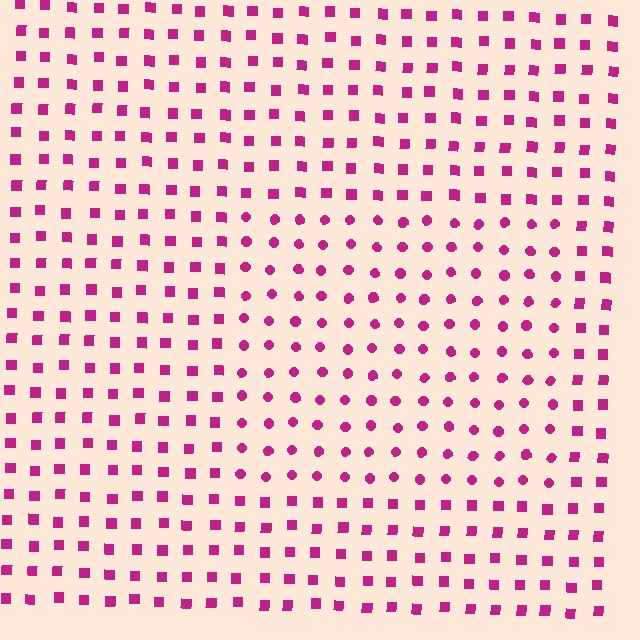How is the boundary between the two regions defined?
The boundary is defined by a change in element shape: circles inside vs. squares outside. All elements share the same color and spacing.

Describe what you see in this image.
The image is filled with small magenta elements arranged in a uniform grid. A rectangle-shaped region contains circles, while the surrounding area contains squares. The boundary is defined purely by the change in element shape.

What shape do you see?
I see a rectangle.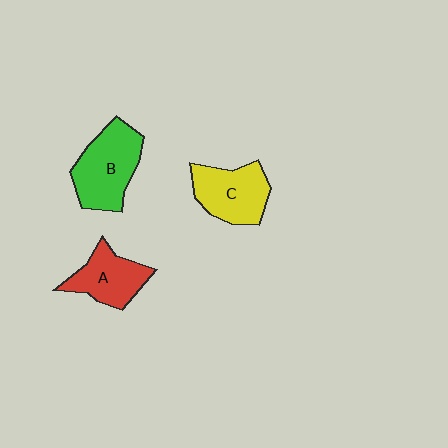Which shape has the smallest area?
Shape A (red).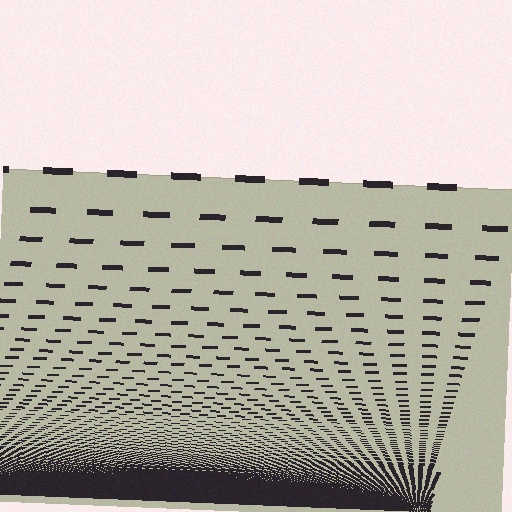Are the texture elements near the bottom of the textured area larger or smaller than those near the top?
Smaller. The gradient is inverted — elements near the bottom are smaller and denser.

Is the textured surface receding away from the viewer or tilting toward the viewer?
The surface appears to tilt toward the viewer. Texture elements get larger and sparser toward the top.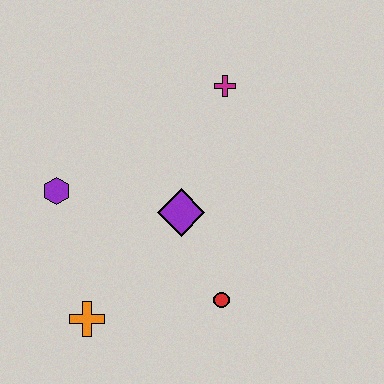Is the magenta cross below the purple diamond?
No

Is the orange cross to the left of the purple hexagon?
No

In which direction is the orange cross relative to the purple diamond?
The orange cross is below the purple diamond.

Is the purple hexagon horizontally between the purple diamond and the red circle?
No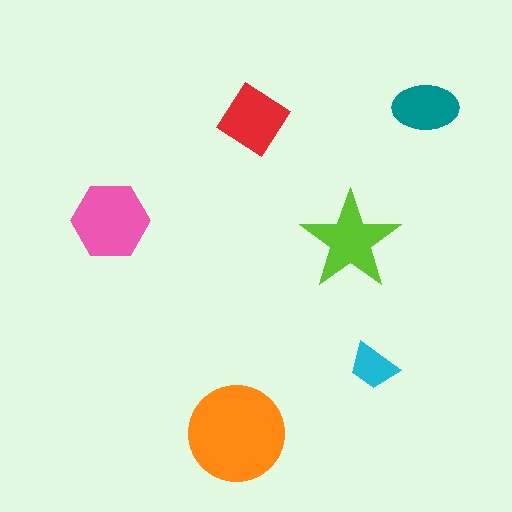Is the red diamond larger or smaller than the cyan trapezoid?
Larger.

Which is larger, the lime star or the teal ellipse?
The lime star.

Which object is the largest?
The orange circle.